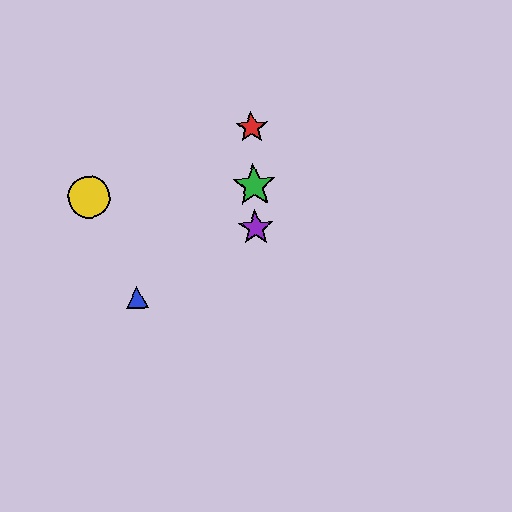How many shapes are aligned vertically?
3 shapes (the red star, the green star, the purple star) are aligned vertically.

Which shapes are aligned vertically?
The red star, the green star, the purple star are aligned vertically.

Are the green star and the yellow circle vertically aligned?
No, the green star is at x≈254 and the yellow circle is at x≈89.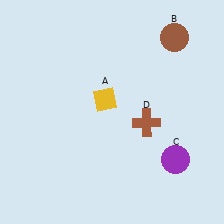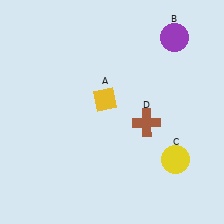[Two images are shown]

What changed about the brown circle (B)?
In Image 1, B is brown. In Image 2, it changed to purple.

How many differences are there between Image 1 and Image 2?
There are 2 differences between the two images.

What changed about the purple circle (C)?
In Image 1, C is purple. In Image 2, it changed to yellow.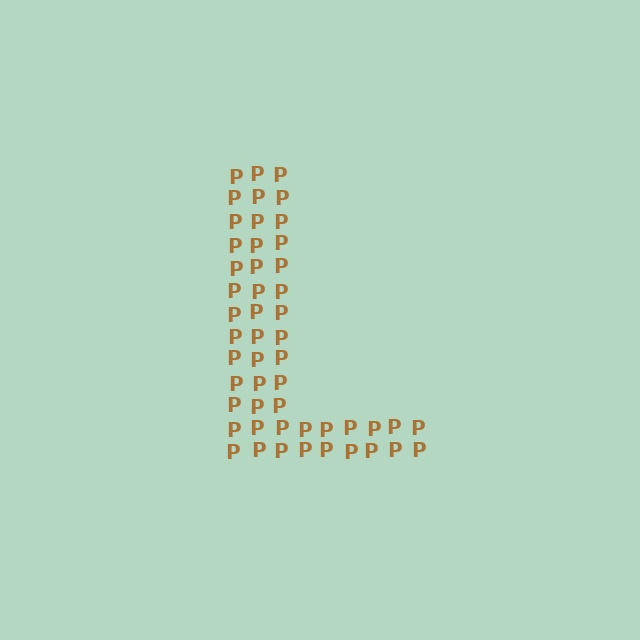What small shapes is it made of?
It is made of small letter P's.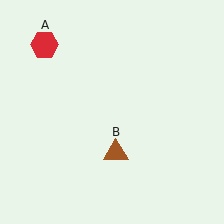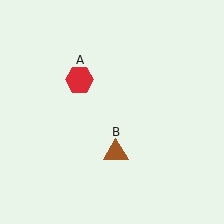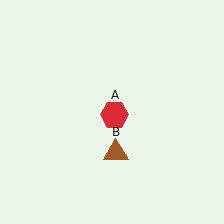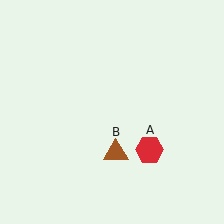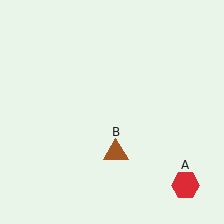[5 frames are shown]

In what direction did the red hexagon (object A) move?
The red hexagon (object A) moved down and to the right.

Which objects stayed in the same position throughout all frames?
Brown triangle (object B) remained stationary.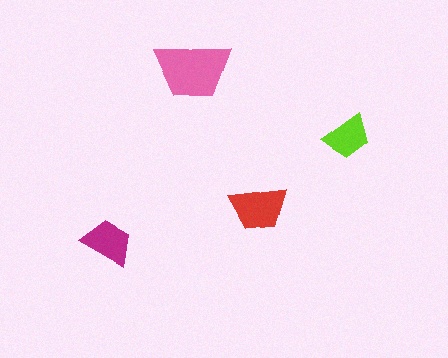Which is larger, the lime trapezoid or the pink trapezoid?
The pink one.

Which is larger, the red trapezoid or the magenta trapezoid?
The red one.